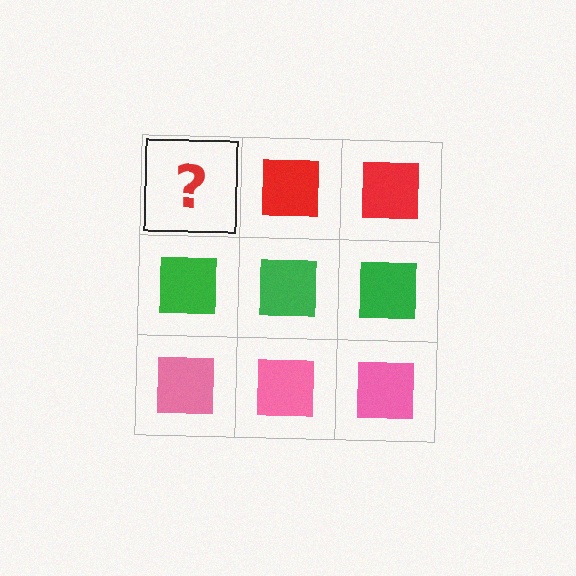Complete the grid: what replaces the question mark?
The question mark should be replaced with a red square.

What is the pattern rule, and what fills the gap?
The rule is that each row has a consistent color. The gap should be filled with a red square.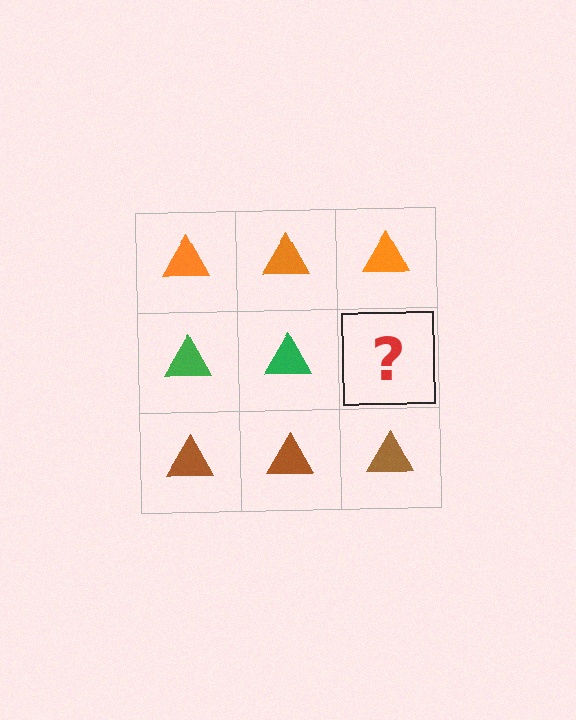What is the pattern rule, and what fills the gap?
The rule is that each row has a consistent color. The gap should be filled with a green triangle.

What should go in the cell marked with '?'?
The missing cell should contain a green triangle.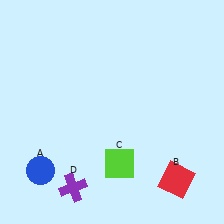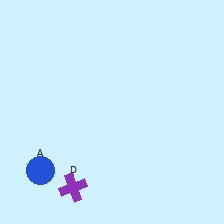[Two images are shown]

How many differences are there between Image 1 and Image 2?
There are 2 differences between the two images.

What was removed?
The lime square (C), the red square (B) were removed in Image 2.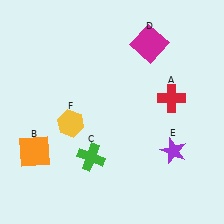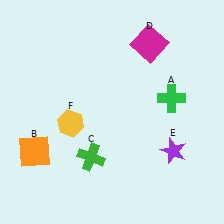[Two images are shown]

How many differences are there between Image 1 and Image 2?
There is 1 difference between the two images.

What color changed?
The cross (A) changed from red in Image 1 to green in Image 2.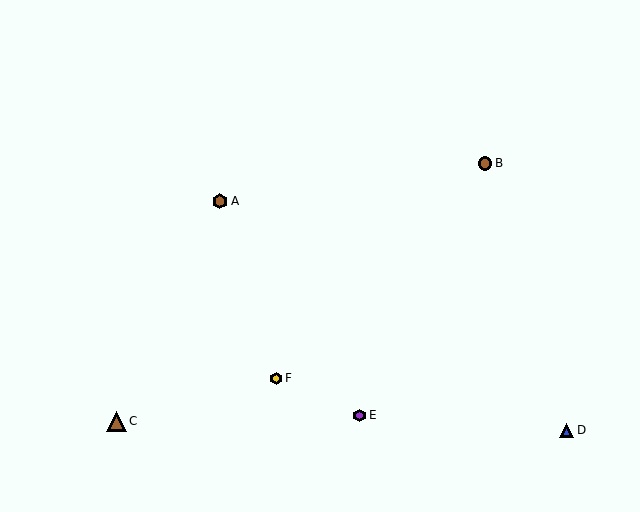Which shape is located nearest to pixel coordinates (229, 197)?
The brown hexagon (labeled A) at (220, 201) is nearest to that location.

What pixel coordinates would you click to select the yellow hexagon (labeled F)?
Click at (276, 378) to select the yellow hexagon F.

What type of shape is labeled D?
Shape D is a blue triangle.